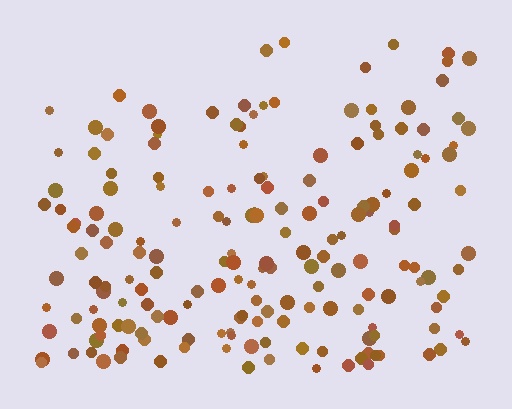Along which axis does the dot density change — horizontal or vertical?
Vertical.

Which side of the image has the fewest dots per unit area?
The top.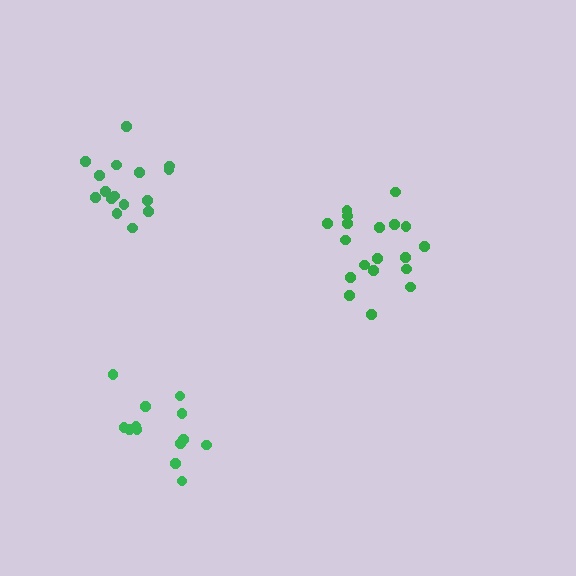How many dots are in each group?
Group 1: 16 dots, Group 2: 19 dots, Group 3: 13 dots (48 total).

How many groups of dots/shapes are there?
There are 3 groups.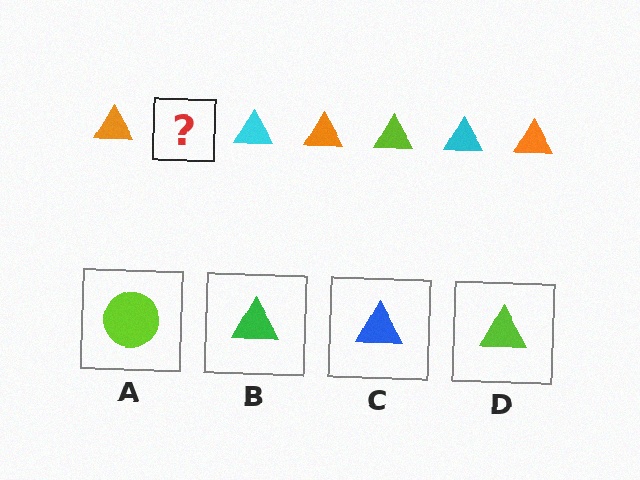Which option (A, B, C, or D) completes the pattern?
D.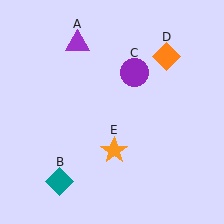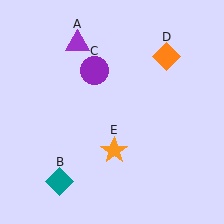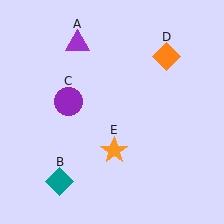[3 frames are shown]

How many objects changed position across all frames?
1 object changed position: purple circle (object C).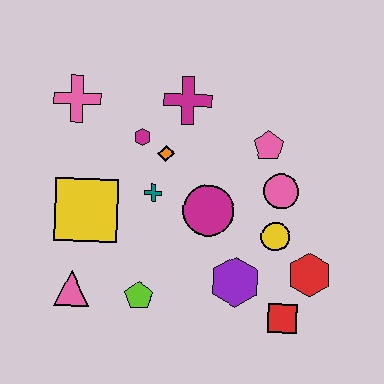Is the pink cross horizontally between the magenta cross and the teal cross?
No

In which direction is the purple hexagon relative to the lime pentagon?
The purple hexagon is to the right of the lime pentagon.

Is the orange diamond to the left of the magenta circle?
Yes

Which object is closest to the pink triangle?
The lime pentagon is closest to the pink triangle.